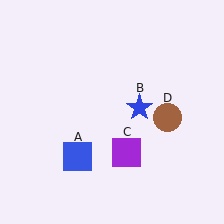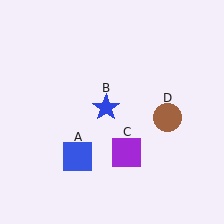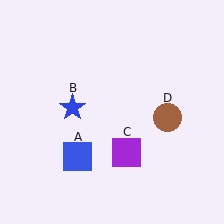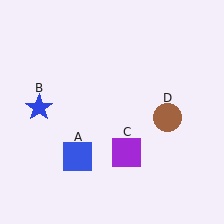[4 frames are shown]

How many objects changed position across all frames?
1 object changed position: blue star (object B).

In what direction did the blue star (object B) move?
The blue star (object B) moved left.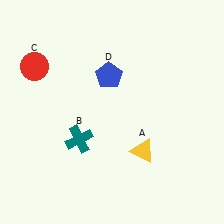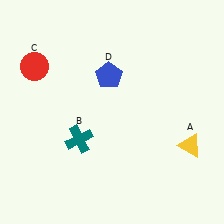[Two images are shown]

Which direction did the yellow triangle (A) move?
The yellow triangle (A) moved right.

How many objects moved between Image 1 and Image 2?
1 object moved between the two images.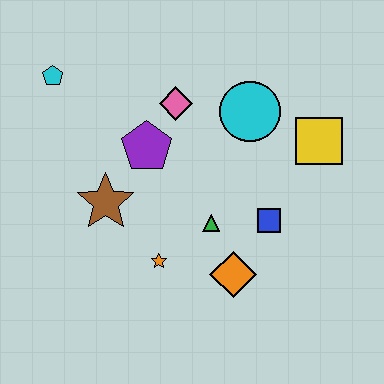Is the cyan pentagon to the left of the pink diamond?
Yes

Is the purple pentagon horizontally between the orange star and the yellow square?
No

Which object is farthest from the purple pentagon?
The yellow square is farthest from the purple pentagon.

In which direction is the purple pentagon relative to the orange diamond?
The purple pentagon is above the orange diamond.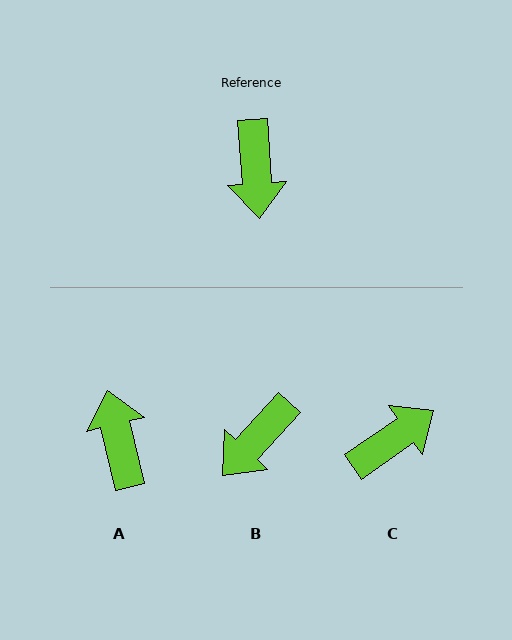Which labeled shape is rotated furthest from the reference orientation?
A, about 170 degrees away.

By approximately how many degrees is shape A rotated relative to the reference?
Approximately 170 degrees clockwise.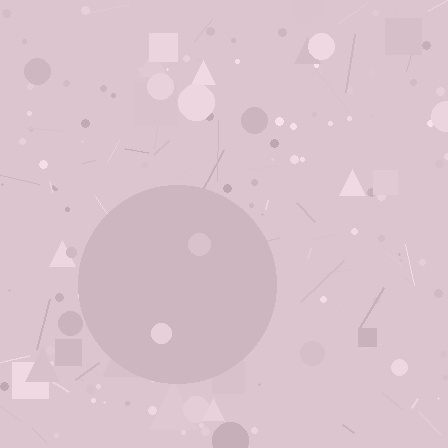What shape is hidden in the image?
A circle is hidden in the image.